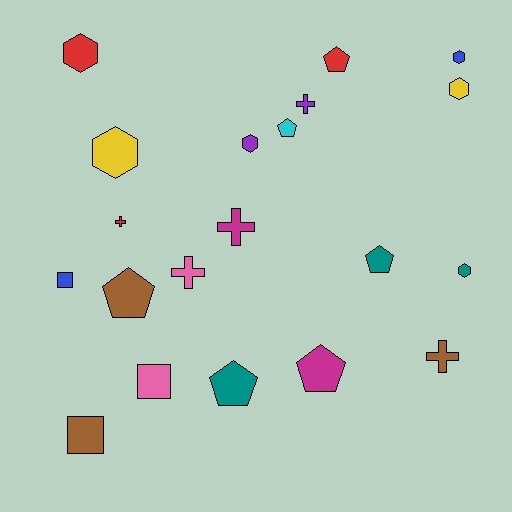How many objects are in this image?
There are 20 objects.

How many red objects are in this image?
There are 3 red objects.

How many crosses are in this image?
There are 5 crosses.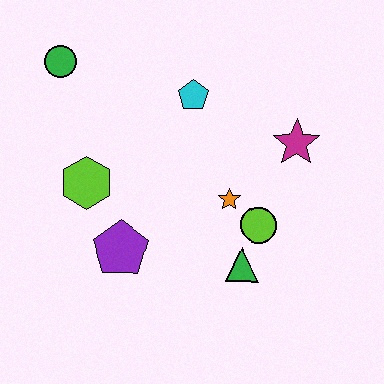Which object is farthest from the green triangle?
The green circle is farthest from the green triangle.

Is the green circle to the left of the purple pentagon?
Yes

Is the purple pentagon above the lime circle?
No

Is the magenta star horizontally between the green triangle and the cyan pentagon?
No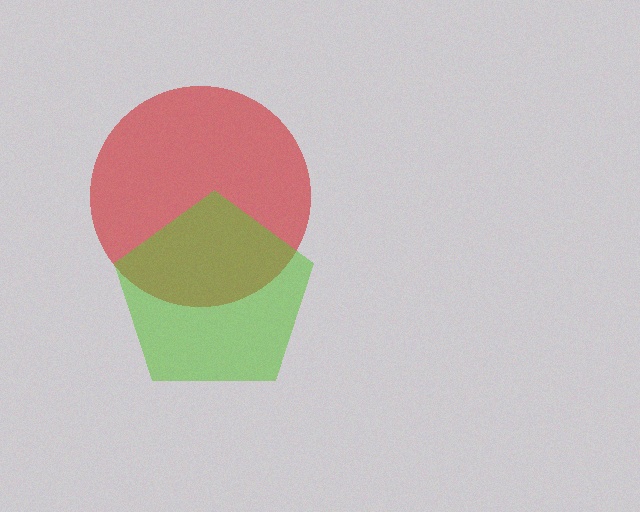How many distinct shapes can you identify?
There are 2 distinct shapes: a red circle, a lime pentagon.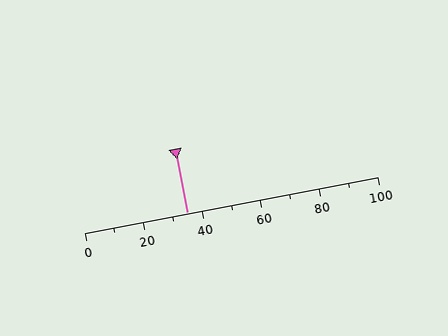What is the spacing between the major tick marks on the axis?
The major ticks are spaced 20 apart.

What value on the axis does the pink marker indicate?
The marker indicates approximately 35.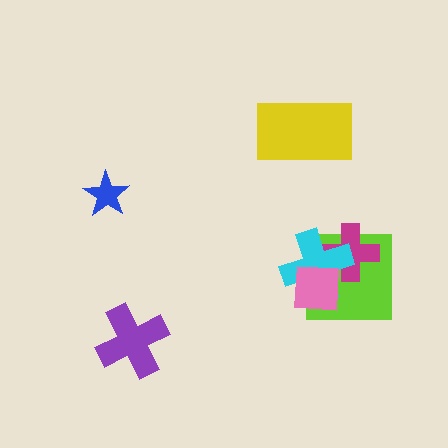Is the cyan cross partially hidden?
Yes, it is partially covered by another shape.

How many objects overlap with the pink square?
3 objects overlap with the pink square.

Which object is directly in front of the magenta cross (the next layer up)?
The cyan cross is directly in front of the magenta cross.